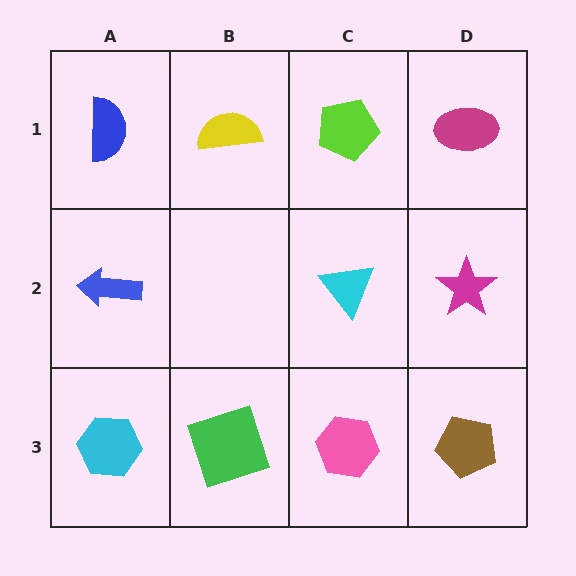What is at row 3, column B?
A green square.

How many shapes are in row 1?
4 shapes.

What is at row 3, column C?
A pink hexagon.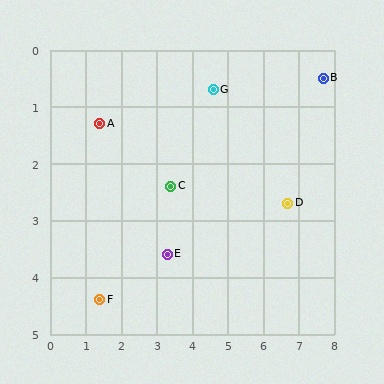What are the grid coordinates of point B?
Point B is at approximately (7.7, 0.5).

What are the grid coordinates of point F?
Point F is at approximately (1.4, 4.4).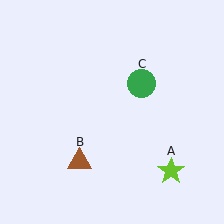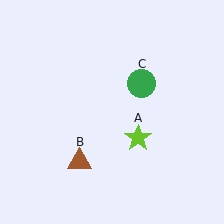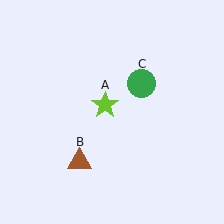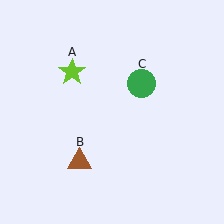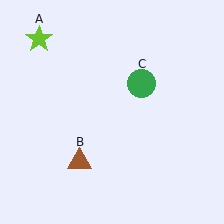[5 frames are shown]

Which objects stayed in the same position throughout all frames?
Brown triangle (object B) and green circle (object C) remained stationary.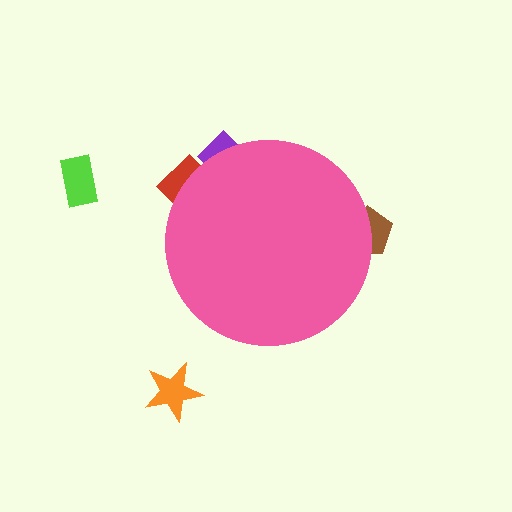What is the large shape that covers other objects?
A pink circle.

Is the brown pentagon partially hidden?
Yes, the brown pentagon is partially hidden behind the pink circle.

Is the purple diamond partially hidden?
Yes, the purple diamond is partially hidden behind the pink circle.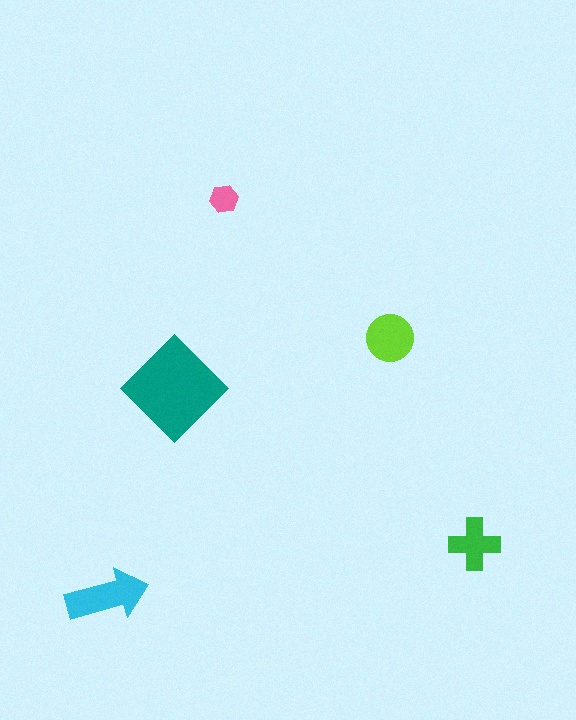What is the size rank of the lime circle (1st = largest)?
3rd.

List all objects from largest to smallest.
The teal diamond, the cyan arrow, the lime circle, the green cross, the pink hexagon.